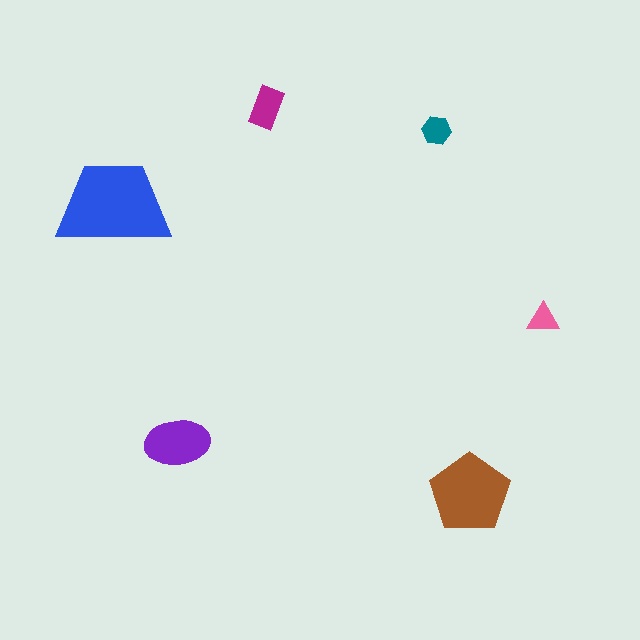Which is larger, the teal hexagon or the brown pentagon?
The brown pentagon.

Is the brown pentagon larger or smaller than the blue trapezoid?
Smaller.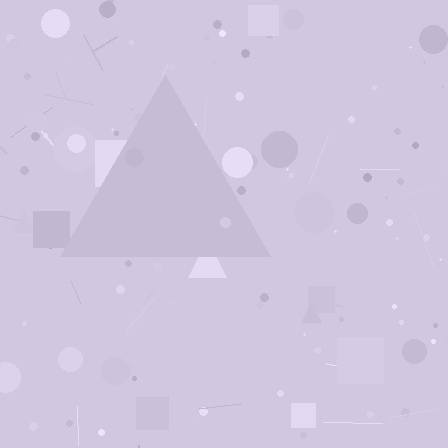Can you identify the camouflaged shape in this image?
The camouflaged shape is a triangle.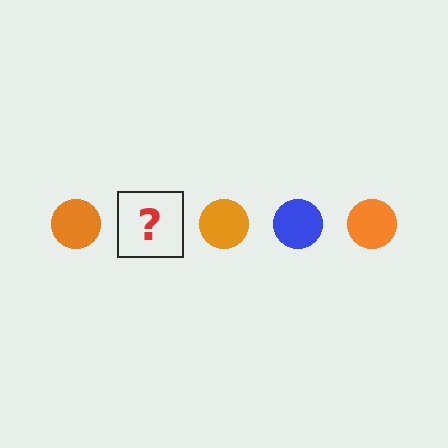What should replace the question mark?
The question mark should be replaced with a blue circle.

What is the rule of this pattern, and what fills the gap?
The rule is that the pattern cycles through orange, blue circles. The gap should be filled with a blue circle.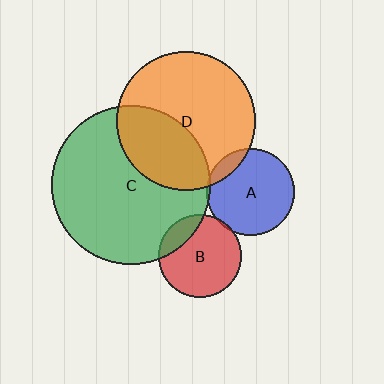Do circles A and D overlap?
Yes.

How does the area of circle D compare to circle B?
Approximately 2.8 times.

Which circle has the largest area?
Circle C (green).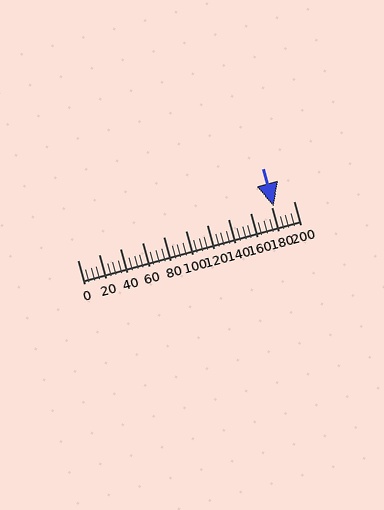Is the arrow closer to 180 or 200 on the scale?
The arrow is closer to 180.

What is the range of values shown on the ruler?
The ruler shows values from 0 to 200.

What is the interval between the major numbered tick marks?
The major tick marks are spaced 20 units apart.